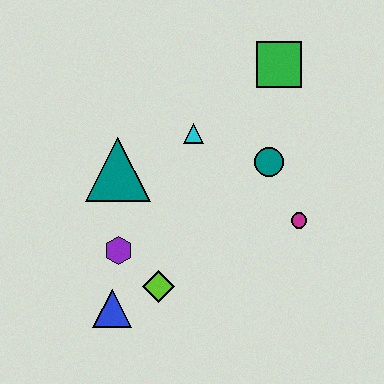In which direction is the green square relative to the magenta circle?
The green square is above the magenta circle.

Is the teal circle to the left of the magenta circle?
Yes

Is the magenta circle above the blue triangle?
Yes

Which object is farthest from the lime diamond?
The green square is farthest from the lime diamond.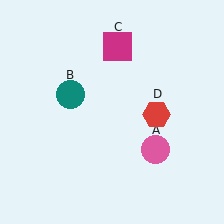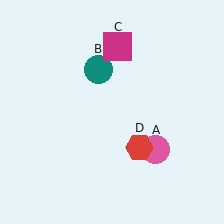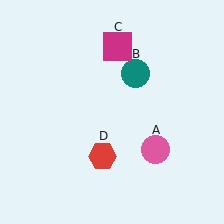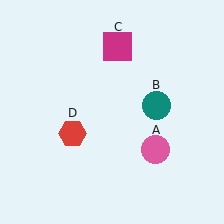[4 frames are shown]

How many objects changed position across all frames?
2 objects changed position: teal circle (object B), red hexagon (object D).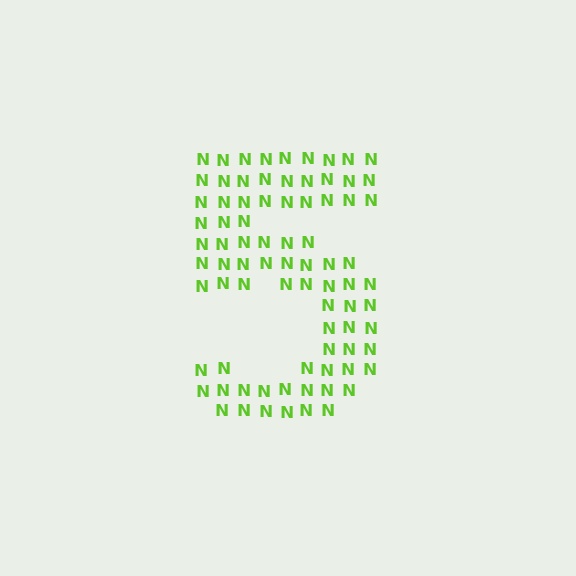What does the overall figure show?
The overall figure shows the digit 5.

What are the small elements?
The small elements are letter N's.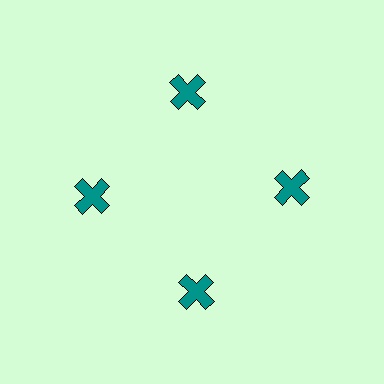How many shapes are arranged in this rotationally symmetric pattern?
There are 4 shapes, arranged in 4 groups of 1.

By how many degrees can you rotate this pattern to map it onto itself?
The pattern maps onto itself every 90 degrees of rotation.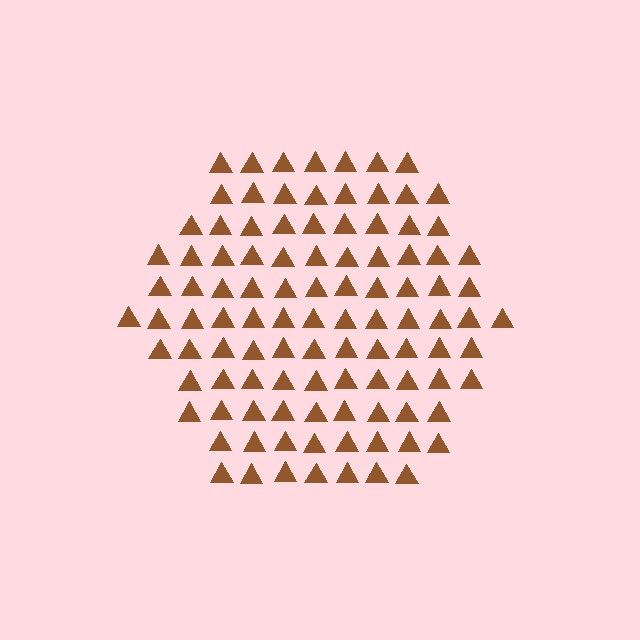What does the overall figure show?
The overall figure shows a hexagon.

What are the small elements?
The small elements are triangles.